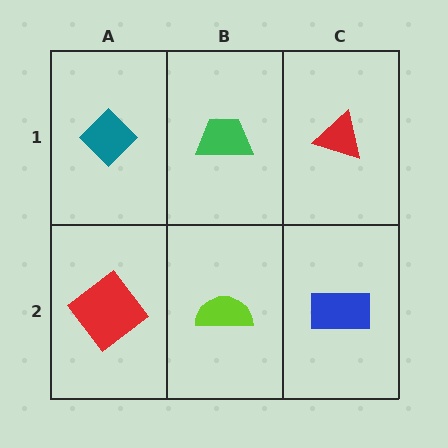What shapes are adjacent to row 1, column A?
A red diamond (row 2, column A), a green trapezoid (row 1, column B).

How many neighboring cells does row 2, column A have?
2.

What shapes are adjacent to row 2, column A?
A teal diamond (row 1, column A), a lime semicircle (row 2, column B).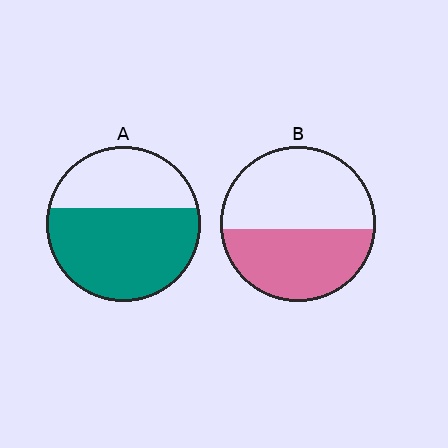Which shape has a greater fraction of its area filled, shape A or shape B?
Shape A.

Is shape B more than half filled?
No.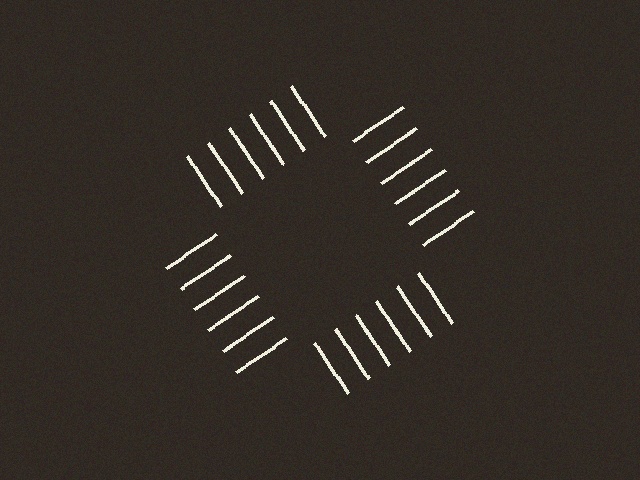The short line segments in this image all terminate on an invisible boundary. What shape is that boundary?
An illusory square — the line segments terminate on its edges but no continuous stroke is drawn.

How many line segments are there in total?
24 — 6 along each of the 4 edges.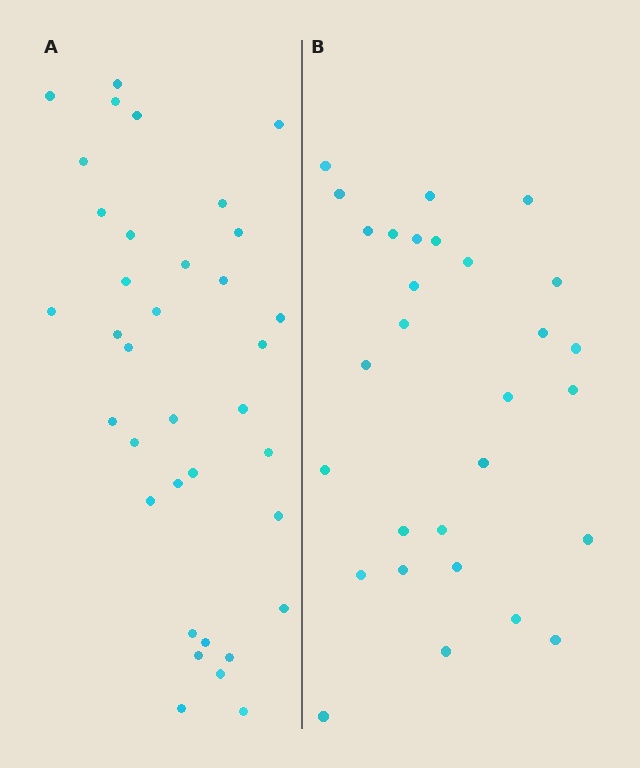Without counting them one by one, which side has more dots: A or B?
Region A (the left region) has more dots.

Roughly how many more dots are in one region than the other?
Region A has roughly 8 or so more dots than region B.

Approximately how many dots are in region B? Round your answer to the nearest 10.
About 30 dots. (The exact count is 29, which rounds to 30.)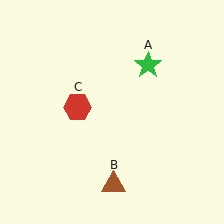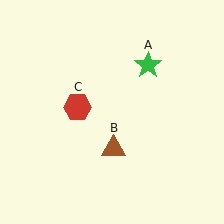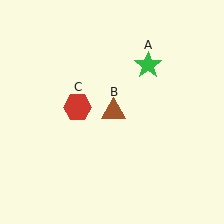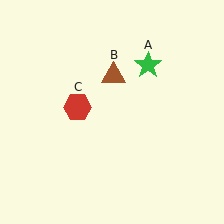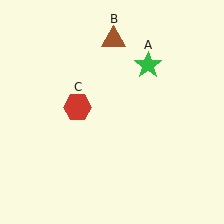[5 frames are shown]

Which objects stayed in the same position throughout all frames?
Green star (object A) and red hexagon (object C) remained stationary.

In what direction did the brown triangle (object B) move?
The brown triangle (object B) moved up.